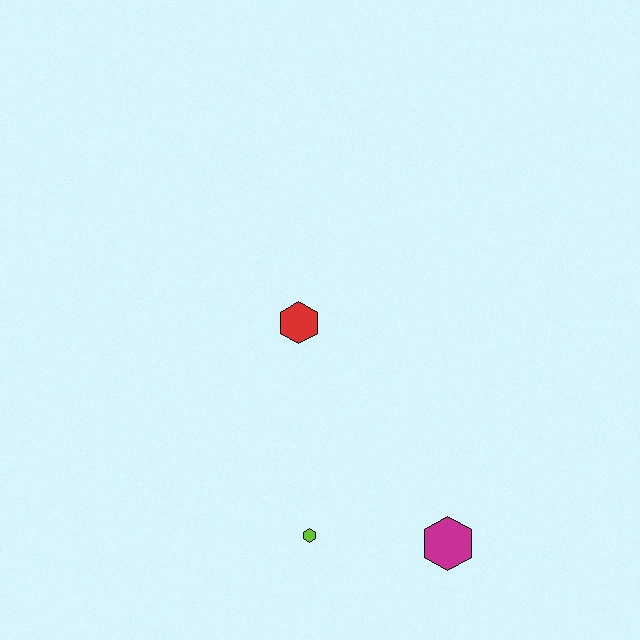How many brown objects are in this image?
There are no brown objects.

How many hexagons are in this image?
There are 3 hexagons.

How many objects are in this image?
There are 3 objects.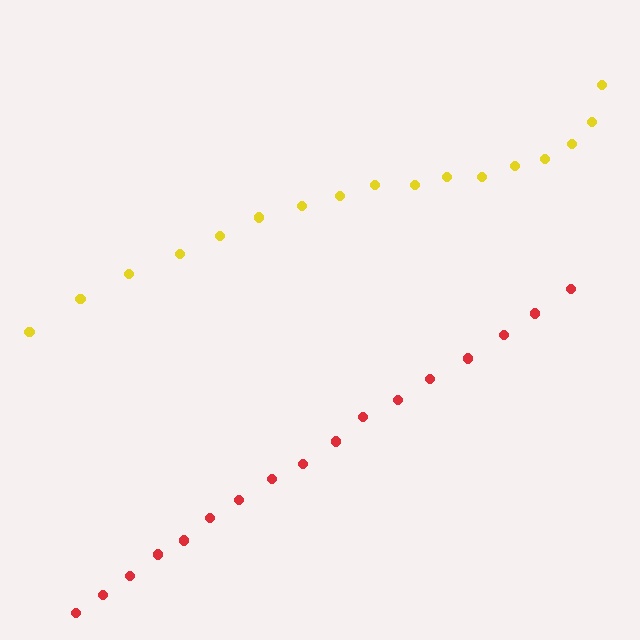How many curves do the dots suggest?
There are 2 distinct paths.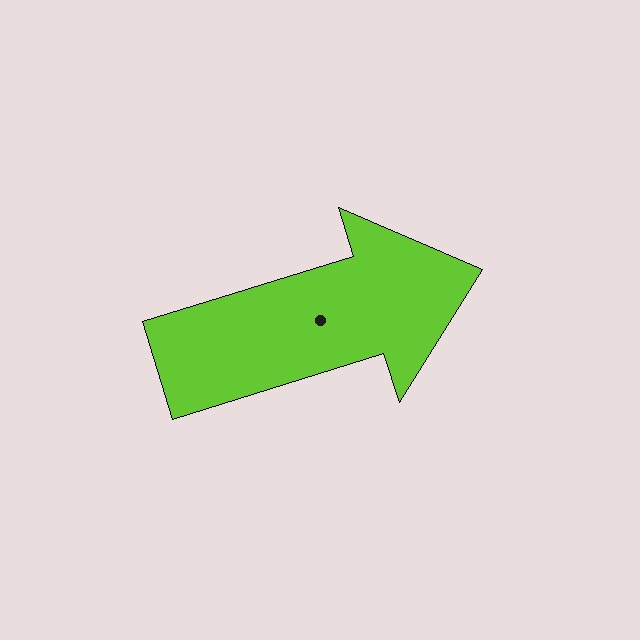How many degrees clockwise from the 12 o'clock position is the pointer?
Approximately 73 degrees.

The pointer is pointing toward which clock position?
Roughly 2 o'clock.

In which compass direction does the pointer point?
East.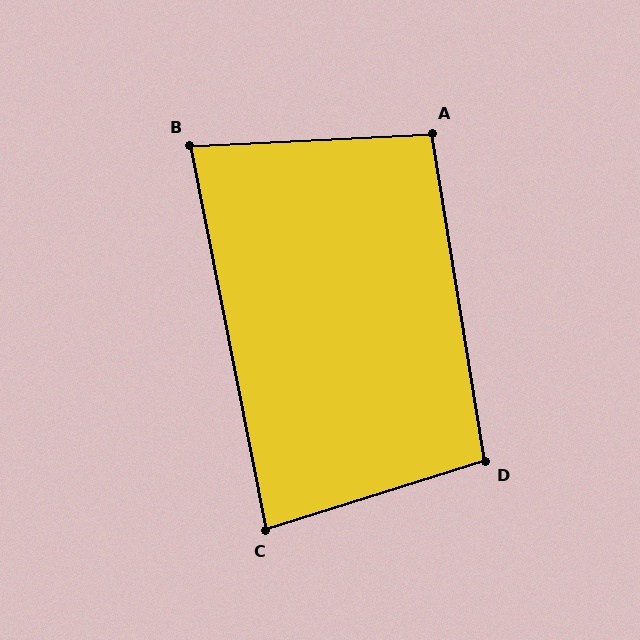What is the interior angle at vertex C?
Approximately 84 degrees (acute).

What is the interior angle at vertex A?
Approximately 96 degrees (obtuse).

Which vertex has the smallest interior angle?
B, at approximately 82 degrees.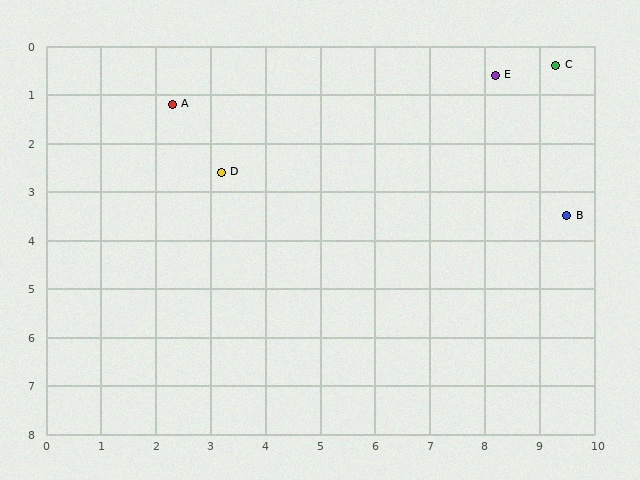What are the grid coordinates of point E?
Point E is at approximately (8.2, 0.6).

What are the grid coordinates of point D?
Point D is at approximately (3.2, 2.6).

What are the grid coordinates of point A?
Point A is at approximately (2.3, 1.2).